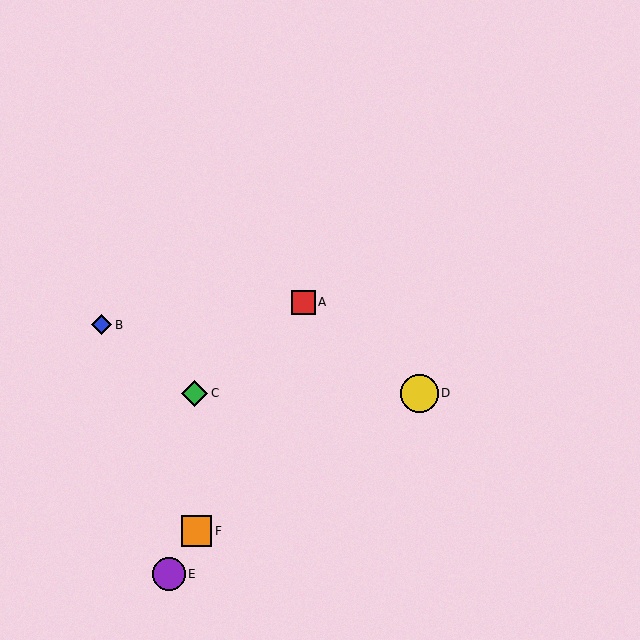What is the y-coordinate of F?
Object F is at y≈531.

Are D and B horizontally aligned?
No, D is at y≈393 and B is at y≈325.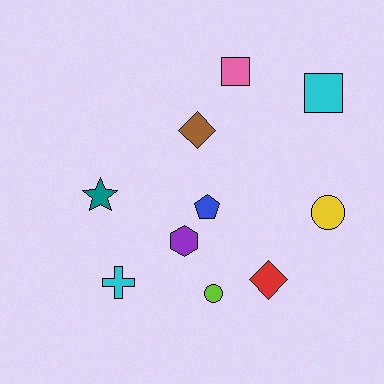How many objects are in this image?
There are 10 objects.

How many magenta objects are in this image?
There are no magenta objects.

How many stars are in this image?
There is 1 star.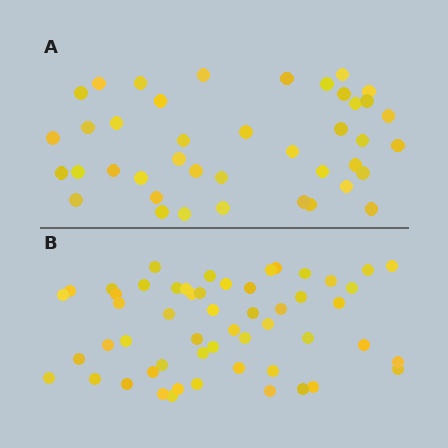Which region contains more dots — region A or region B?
Region B (the bottom region) has more dots.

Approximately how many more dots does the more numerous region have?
Region B has approximately 15 more dots than region A.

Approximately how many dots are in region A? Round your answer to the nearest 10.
About 40 dots. (The exact count is 41, which rounds to 40.)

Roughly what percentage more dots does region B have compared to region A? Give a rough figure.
About 30% more.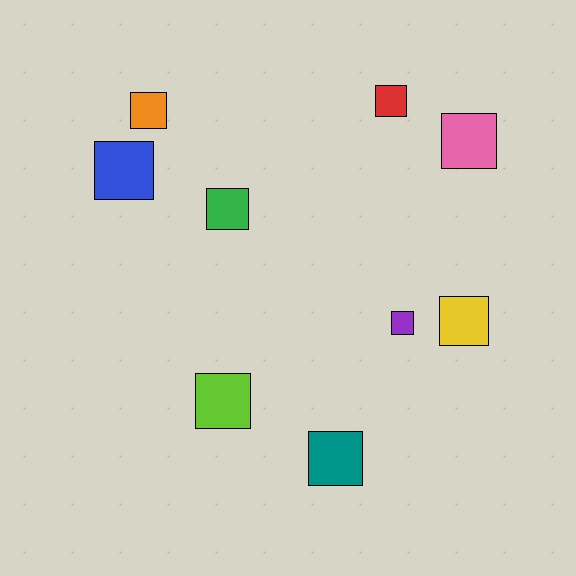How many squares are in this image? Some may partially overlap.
There are 9 squares.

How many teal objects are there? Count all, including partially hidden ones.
There is 1 teal object.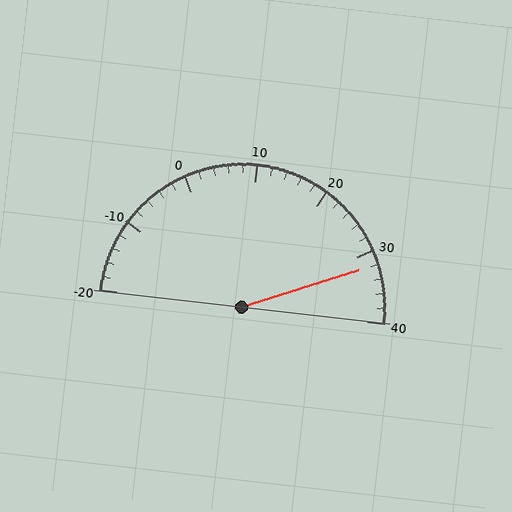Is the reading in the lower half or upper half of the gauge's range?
The reading is in the upper half of the range (-20 to 40).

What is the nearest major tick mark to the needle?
The nearest major tick mark is 30.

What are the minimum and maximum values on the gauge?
The gauge ranges from -20 to 40.